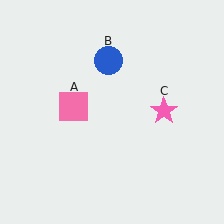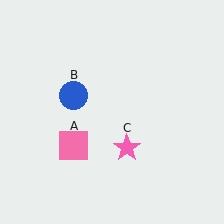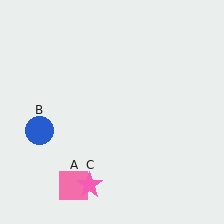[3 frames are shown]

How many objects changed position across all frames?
3 objects changed position: pink square (object A), blue circle (object B), pink star (object C).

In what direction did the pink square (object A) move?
The pink square (object A) moved down.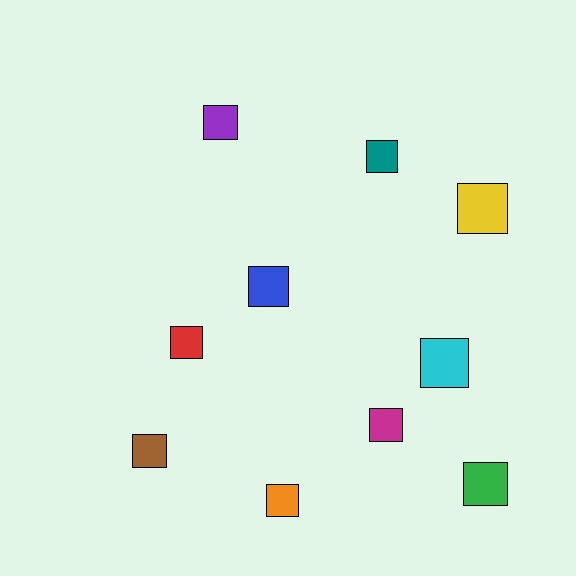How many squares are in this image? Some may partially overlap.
There are 10 squares.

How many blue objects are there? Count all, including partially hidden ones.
There is 1 blue object.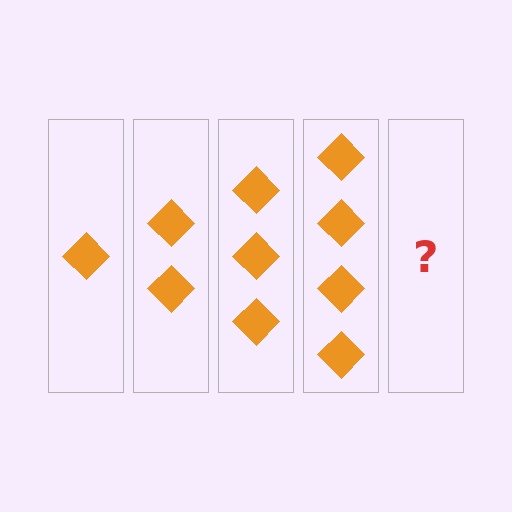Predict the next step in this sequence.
The next step is 5 diamonds.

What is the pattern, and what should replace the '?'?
The pattern is that each step adds one more diamond. The '?' should be 5 diamonds.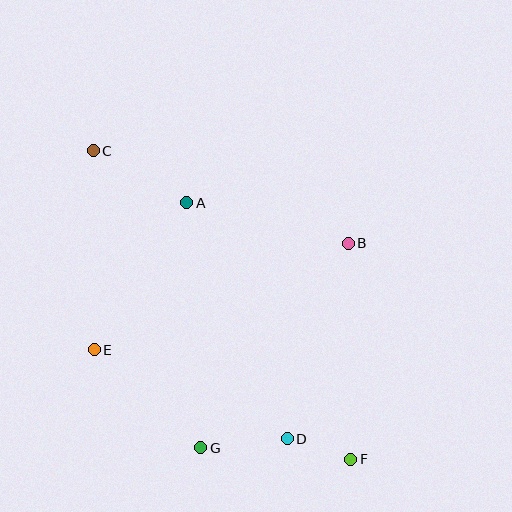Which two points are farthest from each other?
Points C and F are farthest from each other.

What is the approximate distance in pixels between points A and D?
The distance between A and D is approximately 256 pixels.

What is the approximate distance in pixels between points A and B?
The distance between A and B is approximately 166 pixels.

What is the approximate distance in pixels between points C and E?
The distance between C and E is approximately 199 pixels.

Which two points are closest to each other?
Points D and F are closest to each other.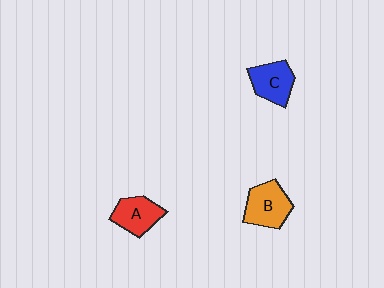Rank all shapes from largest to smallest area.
From largest to smallest: B (orange), C (blue), A (red).